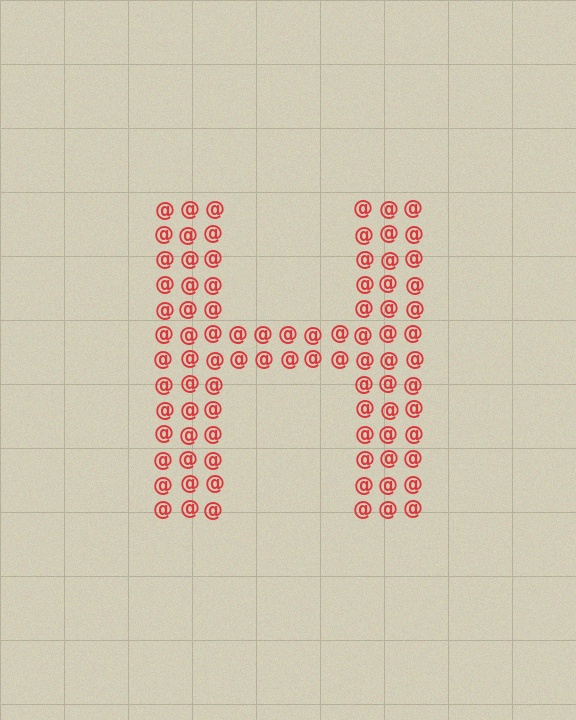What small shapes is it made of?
It is made of small at signs.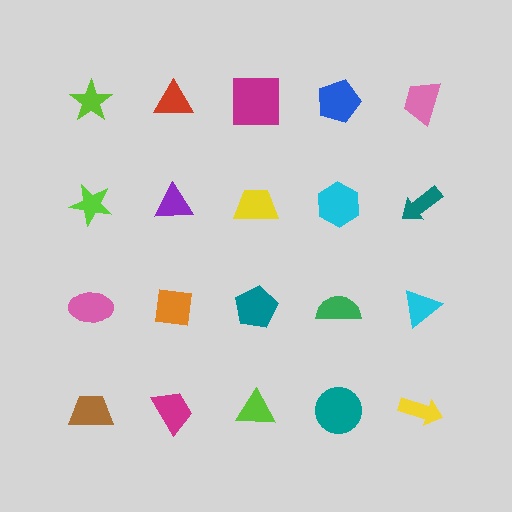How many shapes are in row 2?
5 shapes.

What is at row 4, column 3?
A lime triangle.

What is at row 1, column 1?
A lime star.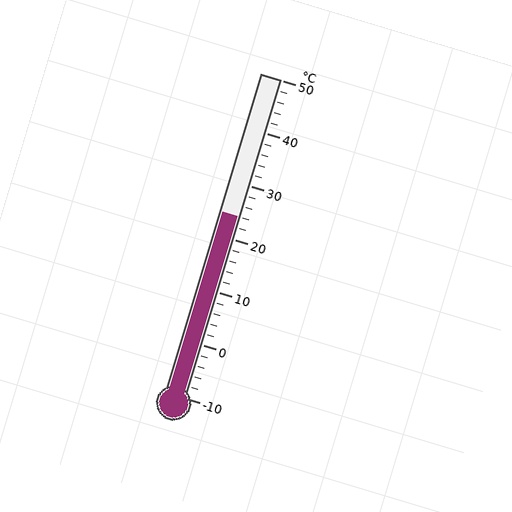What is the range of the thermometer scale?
The thermometer scale ranges from -10°C to 50°C.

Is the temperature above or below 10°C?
The temperature is above 10°C.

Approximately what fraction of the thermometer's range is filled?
The thermometer is filled to approximately 55% of its range.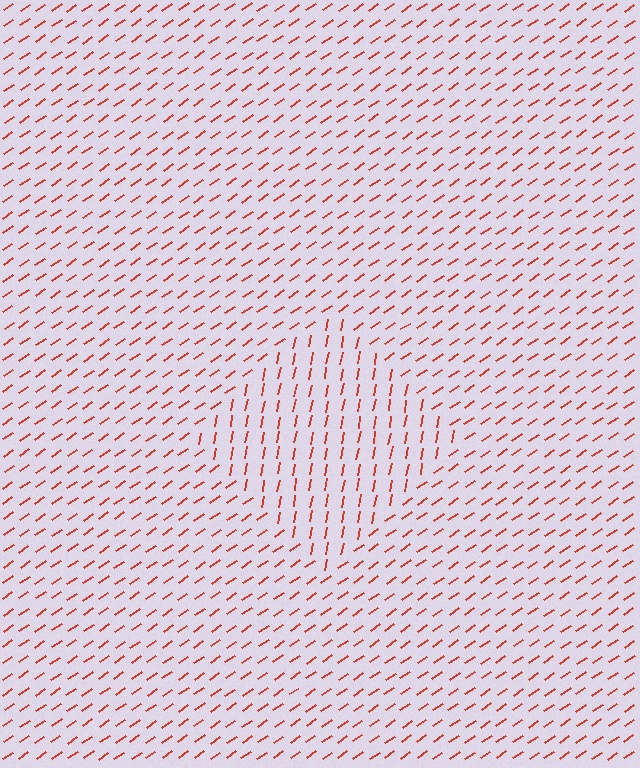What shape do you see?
I see a diamond.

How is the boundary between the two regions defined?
The boundary is defined purely by a change in line orientation (approximately 45 degrees difference). All lines are the same color and thickness.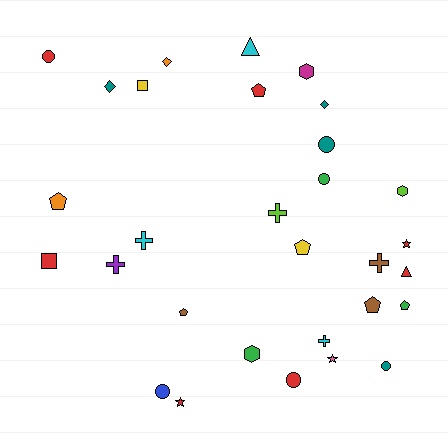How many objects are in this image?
There are 30 objects.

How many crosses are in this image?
There are 5 crosses.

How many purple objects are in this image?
There is 1 purple object.